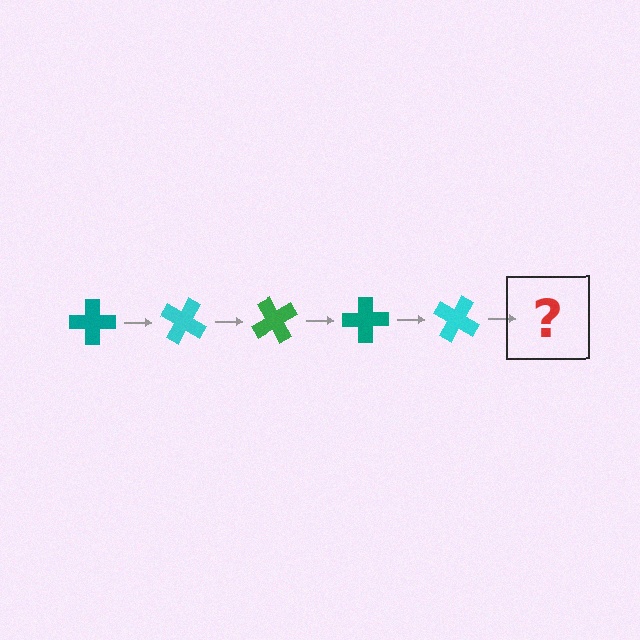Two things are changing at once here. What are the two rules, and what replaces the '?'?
The two rules are that it rotates 30 degrees each step and the color cycles through teal, cyan, and green. The '?' should be a green cross, rotated 150 degrees from the start.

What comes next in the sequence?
The next element should be a green cross, rotated 150 degrees from the start.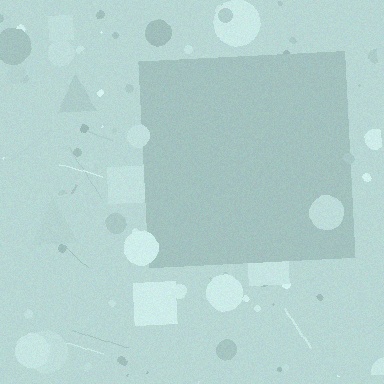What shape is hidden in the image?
A square is hidden in the image.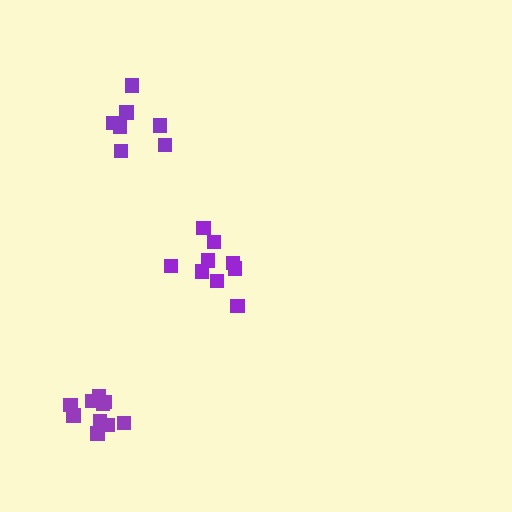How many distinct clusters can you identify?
There are 3 distinct clusters.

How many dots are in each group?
Group 1: 9 dots, Group 2: 7 dots, Group 3: 10 dots (26 total).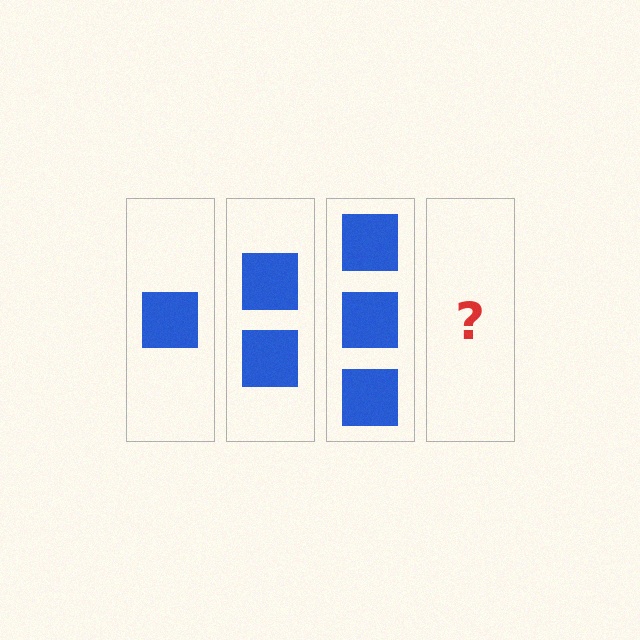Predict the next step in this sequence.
The next step is 4 squares.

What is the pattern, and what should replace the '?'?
The pattern is that each step adds one more square. The '?' should be 4 squares.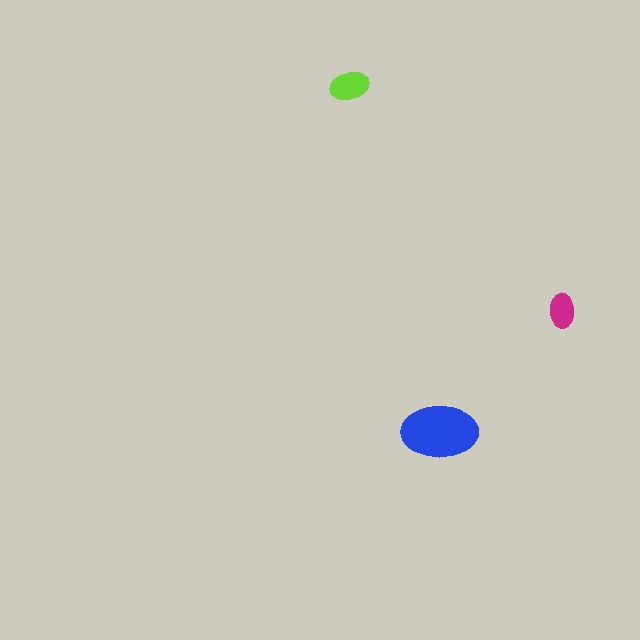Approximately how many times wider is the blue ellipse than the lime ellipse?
About 2 times wider.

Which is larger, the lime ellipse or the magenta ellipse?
The lime one.